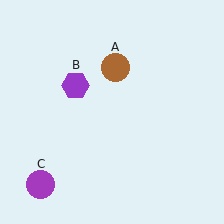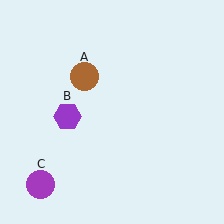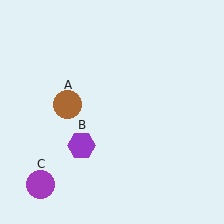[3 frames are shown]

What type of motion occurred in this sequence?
The brown circle (object A), purple hexagon (object B) rotated counterclockwise around the center of the scene.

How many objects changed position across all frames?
2 objects changed position: brown circle (object A), purple hexagon (object B).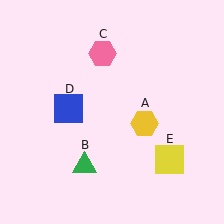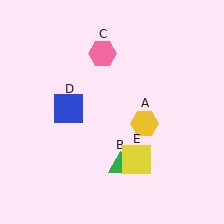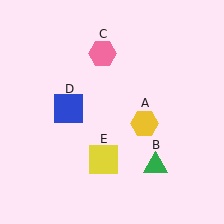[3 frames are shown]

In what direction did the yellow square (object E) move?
The yellow square (object E) moved left.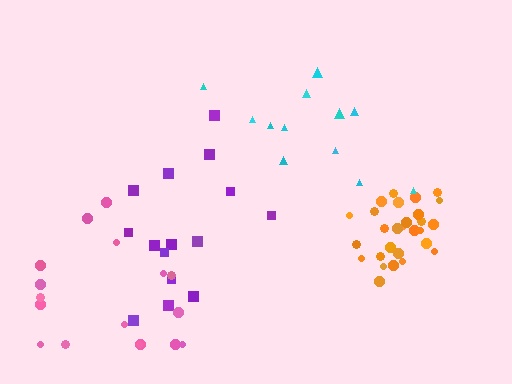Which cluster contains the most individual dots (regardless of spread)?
Orange (28).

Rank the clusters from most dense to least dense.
orange, purple, cyan, pink.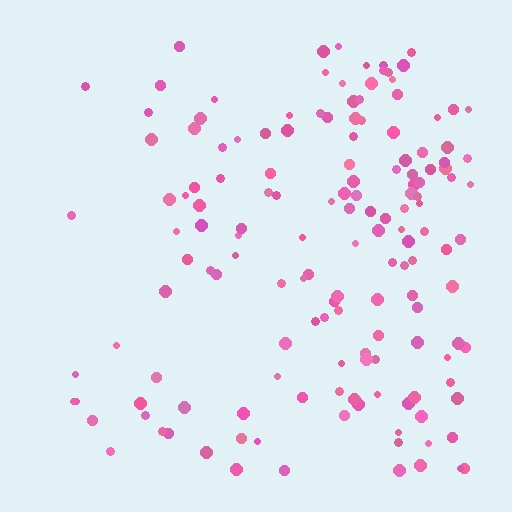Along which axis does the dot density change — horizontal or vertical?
Horizontal.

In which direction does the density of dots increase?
From left to right, with the right side densest.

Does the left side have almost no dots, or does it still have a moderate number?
Still a moderate number, just noticeably fewer than the right.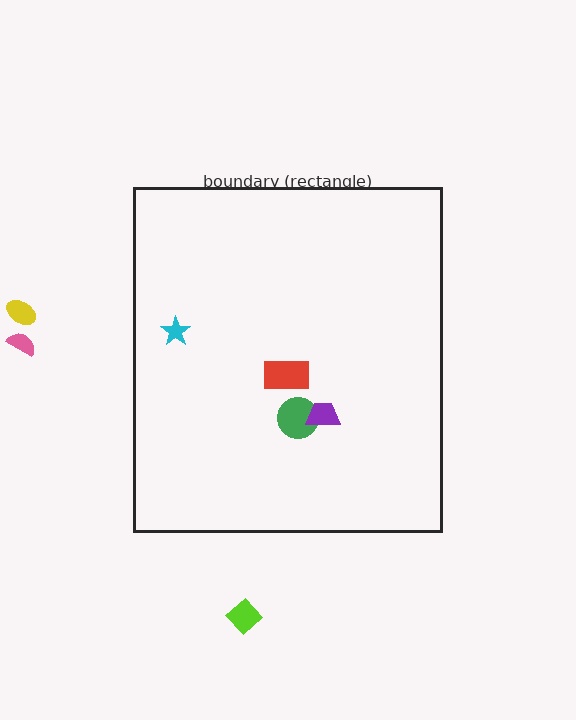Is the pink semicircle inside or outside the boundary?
Outside.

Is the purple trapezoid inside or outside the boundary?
Inside.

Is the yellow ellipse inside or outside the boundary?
Outside.